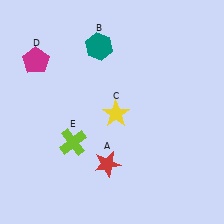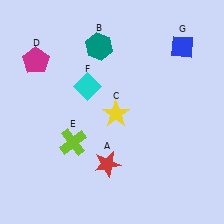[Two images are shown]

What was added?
A cyan diamond (F), a blue diamond (G) were added in Image 2.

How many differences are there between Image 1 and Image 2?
There are 2 differences between the two images.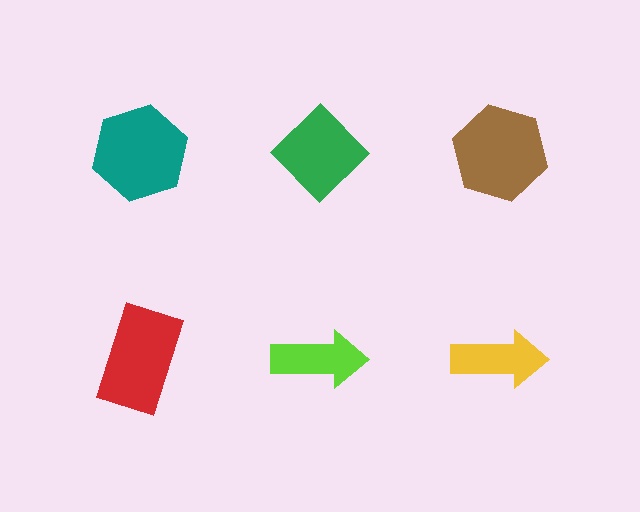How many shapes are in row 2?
3 shapes.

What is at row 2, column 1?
A red rectangle.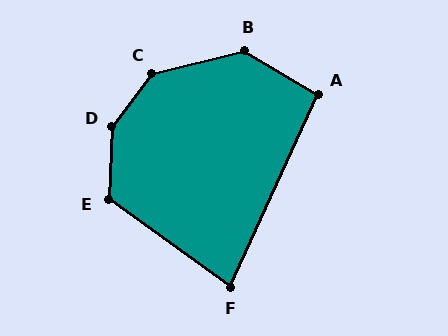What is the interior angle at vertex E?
Approximately 123 degrees (obtuse).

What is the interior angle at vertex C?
Approximately 140 degrees (obtuse).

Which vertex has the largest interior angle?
D, at approximately 146 degrees.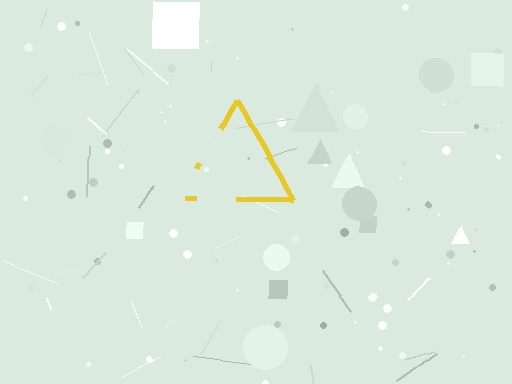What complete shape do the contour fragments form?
The contour fragments form a triangle.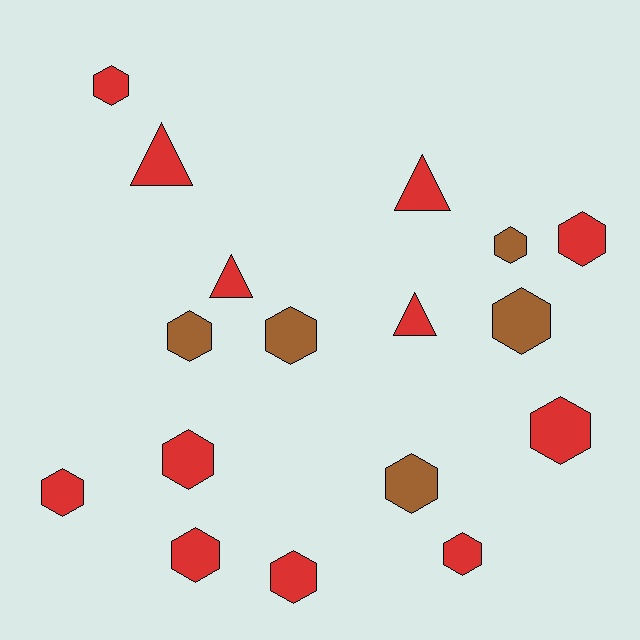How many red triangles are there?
There are 4 red triangles.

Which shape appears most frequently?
Hexagon, with 13 objects.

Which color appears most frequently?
Red, with 12 objects.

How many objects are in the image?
There are 17 objects.